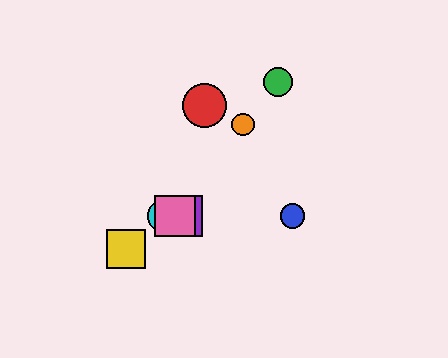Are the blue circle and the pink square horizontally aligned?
Yes, both are at y≈216.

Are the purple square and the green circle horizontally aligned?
No, the purple square is at y≈216 and the green circle is at y≈82.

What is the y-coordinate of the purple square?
The purple square is at y≈216.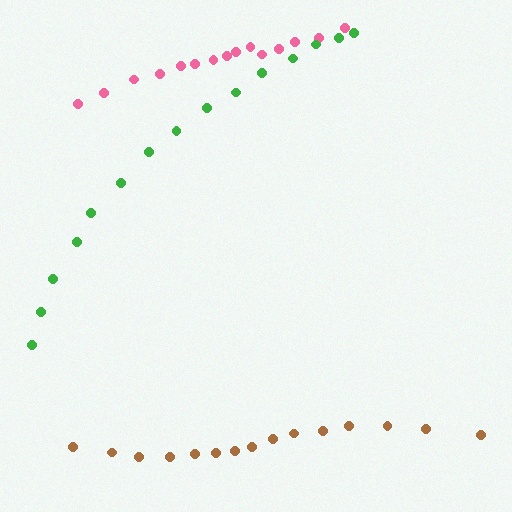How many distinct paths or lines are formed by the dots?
There are 3 distinct paths.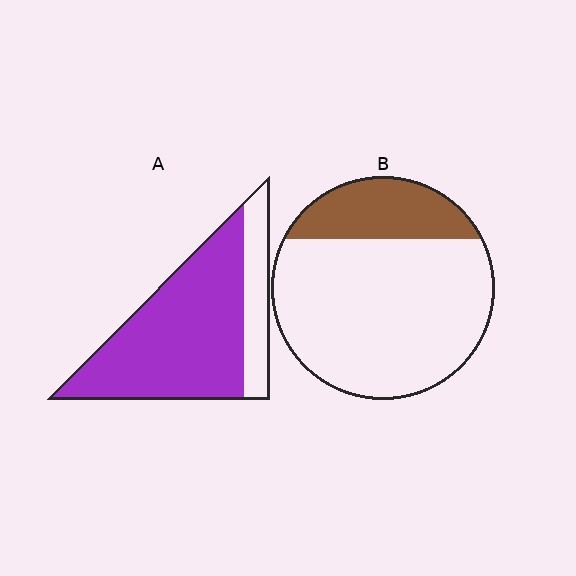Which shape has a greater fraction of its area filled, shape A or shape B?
Shape A.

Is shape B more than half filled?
No.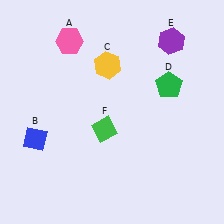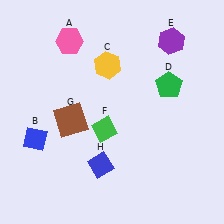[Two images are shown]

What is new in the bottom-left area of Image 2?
A brown square (G) was added in the bottom-left area of Image 2.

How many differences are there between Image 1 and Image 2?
There are 2 differences between the two images.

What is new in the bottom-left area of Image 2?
A blue diamond (H) was added in the bottom-left area of Image 2.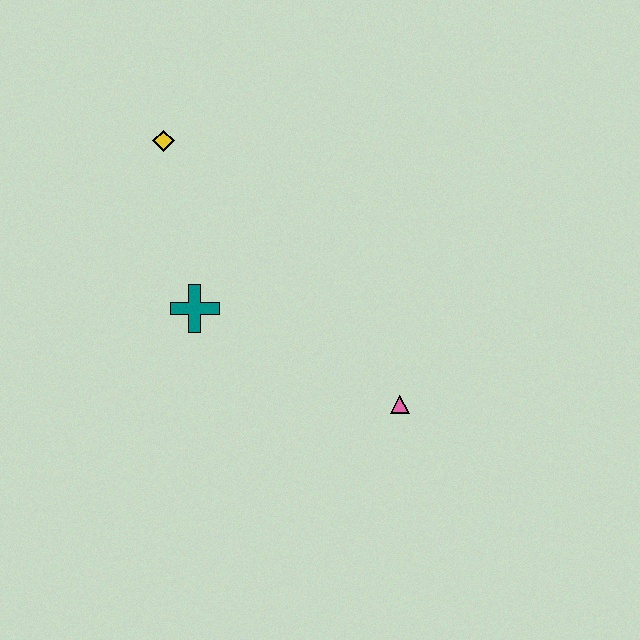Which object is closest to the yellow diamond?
The teal cross is closest to the yellow diamond.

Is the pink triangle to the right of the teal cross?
Yes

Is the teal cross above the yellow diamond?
No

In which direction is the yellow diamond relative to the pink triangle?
The yellow diamond is above the pink triangle.